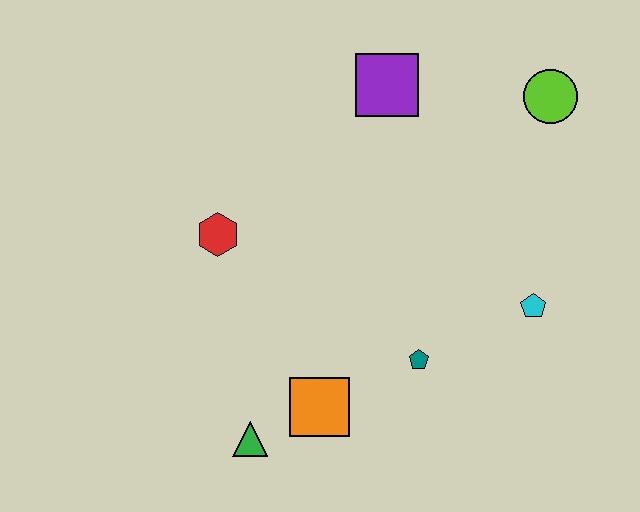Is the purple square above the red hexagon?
Yes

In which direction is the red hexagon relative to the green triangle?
The red hexagon is above the green triangle.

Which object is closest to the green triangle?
The orange square is closest to the green triangle.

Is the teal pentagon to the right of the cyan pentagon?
No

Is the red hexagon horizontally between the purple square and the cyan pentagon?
No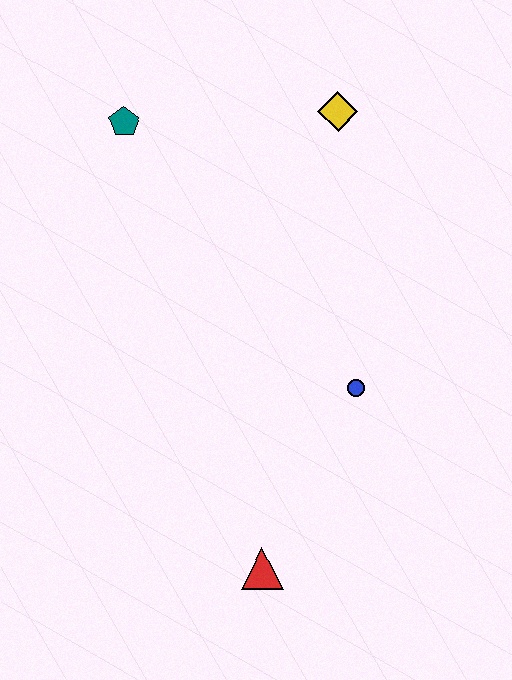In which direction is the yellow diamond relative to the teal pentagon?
The yellow diamond is to the right of the teal pentagon.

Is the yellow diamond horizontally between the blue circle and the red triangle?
Yes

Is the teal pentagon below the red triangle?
No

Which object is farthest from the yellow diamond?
The red triangle is farthest from the yellow diamond.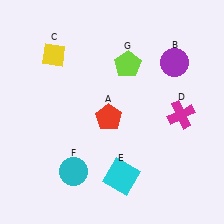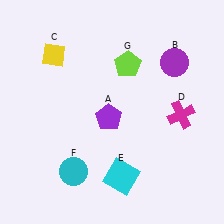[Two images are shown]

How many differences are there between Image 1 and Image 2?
There is 1 difference between the two images.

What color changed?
The pentagon (A) changed from red in Image 1 to purple in Image 2.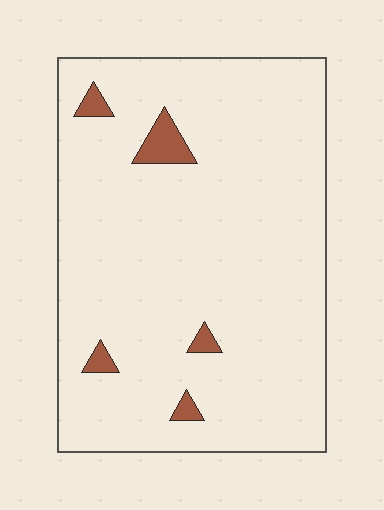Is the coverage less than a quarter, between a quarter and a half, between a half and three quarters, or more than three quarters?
Less than a quarter.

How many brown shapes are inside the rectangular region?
5.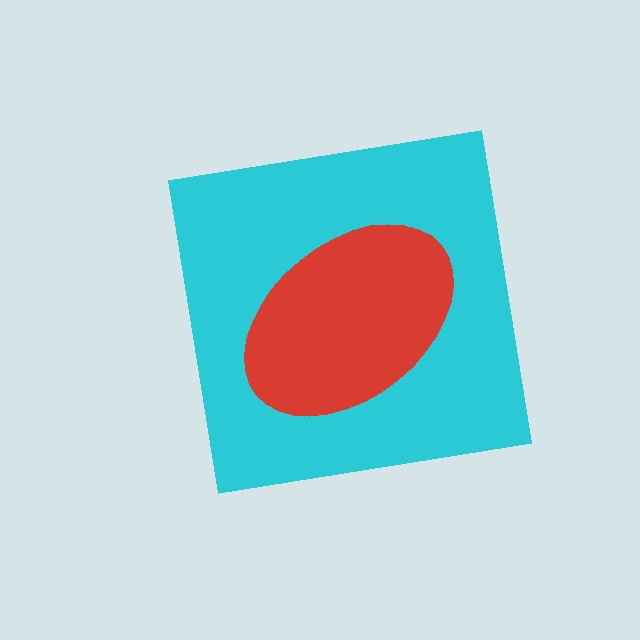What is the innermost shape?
The red ellipse.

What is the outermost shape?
The cyan square.